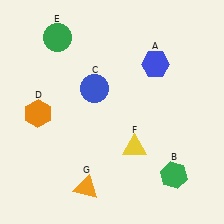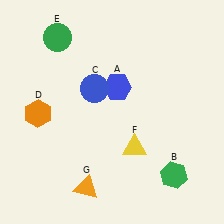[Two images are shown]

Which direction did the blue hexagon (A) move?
The blue hexagon (A) moved left.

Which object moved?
The blue hexagon (A) moved left.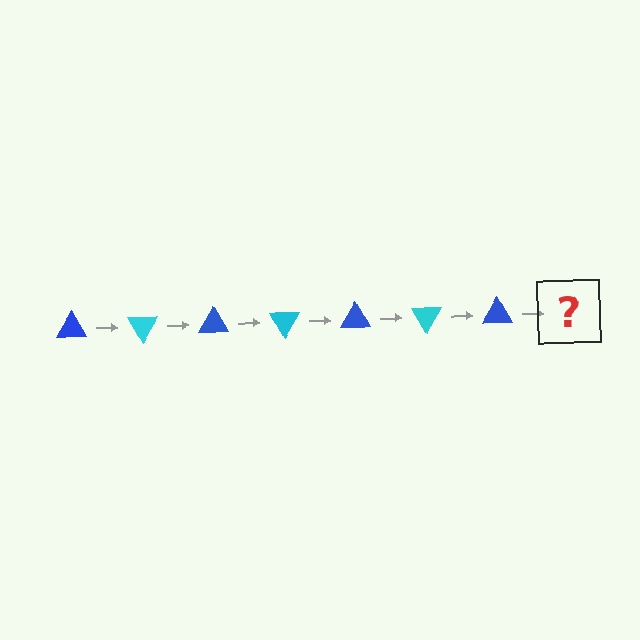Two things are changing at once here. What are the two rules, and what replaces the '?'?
The two rules are that it rotates 60 degrees each step and the color cycles through blue and cyan. The '?' should be a cyan triangle, rotated 420 degrees from the start.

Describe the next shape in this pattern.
It should be a cyan triangle, rotated 420 degrees from the start.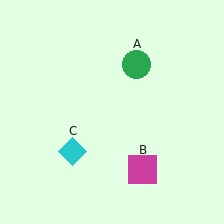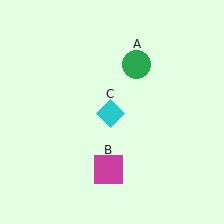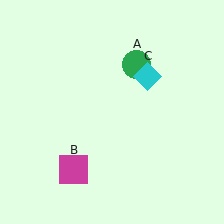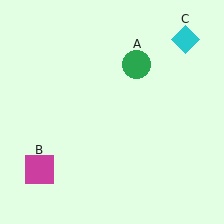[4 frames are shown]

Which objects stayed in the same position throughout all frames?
Green circle (object A) remained stationary.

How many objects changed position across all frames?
2 objects changed position: magenta square (object B), cyan diamond (object C).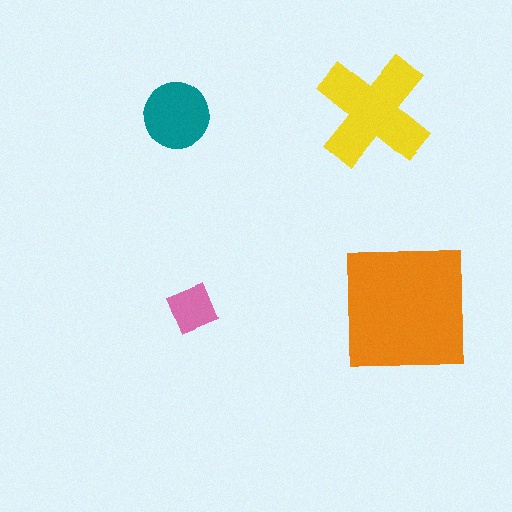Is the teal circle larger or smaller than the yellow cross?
Smaller.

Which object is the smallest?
The pink diamond.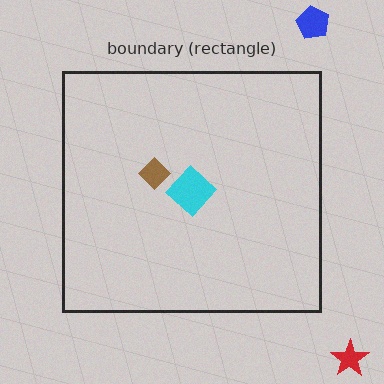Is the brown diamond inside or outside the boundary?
Inside.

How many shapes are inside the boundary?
2 inside, 2 outside.